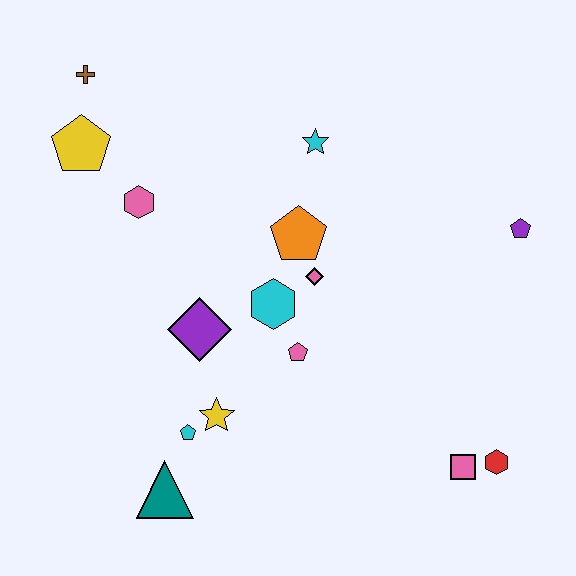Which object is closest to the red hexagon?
The pink square is closest to the red hexagon.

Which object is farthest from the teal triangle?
The purple pentagon is farthest from the teal triangle.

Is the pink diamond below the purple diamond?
No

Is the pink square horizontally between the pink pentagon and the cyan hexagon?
No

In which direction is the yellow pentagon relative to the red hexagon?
The yellow pentagon is to the left of the red hexagon.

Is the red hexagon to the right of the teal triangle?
Yes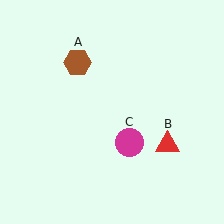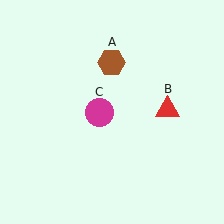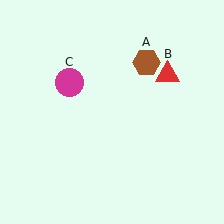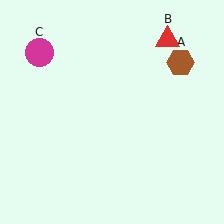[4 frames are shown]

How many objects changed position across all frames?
3 objects changed position: brown hexagon (object A), red triangle (object B), magenta circle (object C).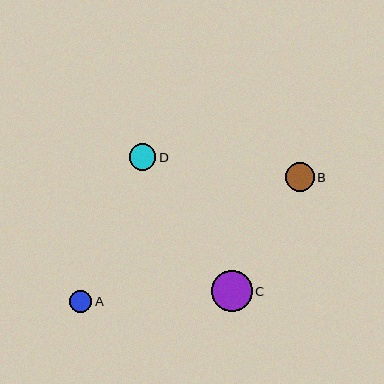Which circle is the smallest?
Circle A is the smallest with a size of approximately 22 pixels.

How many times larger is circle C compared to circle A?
Circle C is approximately 1.8 times the size of circle A.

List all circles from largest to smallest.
From largest to smallest: C, B, D, A.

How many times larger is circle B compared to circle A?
Circle B is approximately 1.3 times the size of circle A.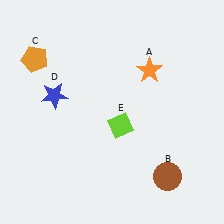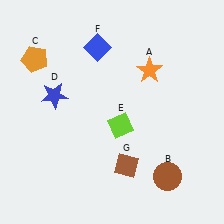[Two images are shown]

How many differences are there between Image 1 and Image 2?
There are 2 differences between the two images.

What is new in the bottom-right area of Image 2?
A brown diamond (G) was added in the bottom-right area of Image 2.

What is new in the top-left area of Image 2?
A blue diamond (F) was added in the top-left area of Image 2.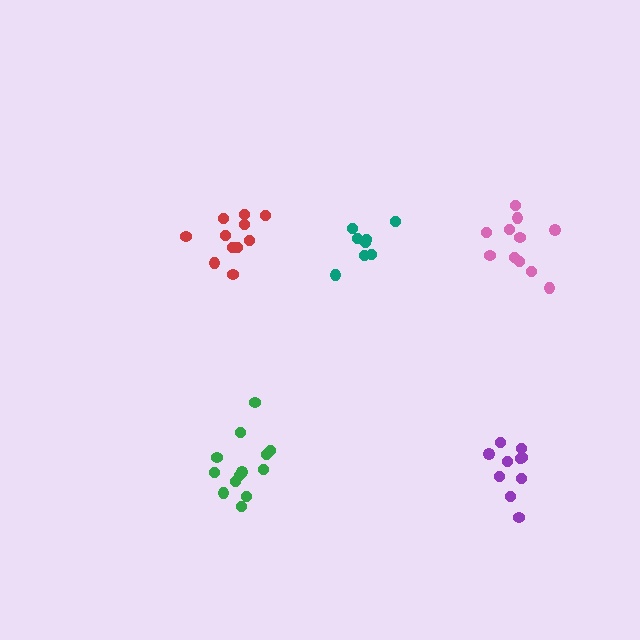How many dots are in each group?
Group 1: 8 dots, Group 2: 13 dots, Group 3: 11 dots, Group 4: 11 dots, Group 5: 10 dots (53 total).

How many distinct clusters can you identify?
There are 5 distinct clusters.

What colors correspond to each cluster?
The clusters are colored: teal, green, red, pink, purple.